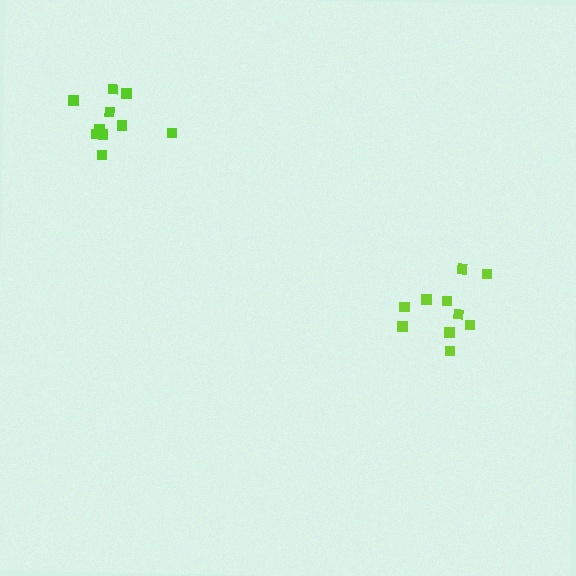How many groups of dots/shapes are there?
There are 2 groups.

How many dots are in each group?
Group 1: 10 dots, Group 2: 10 dots (20 total).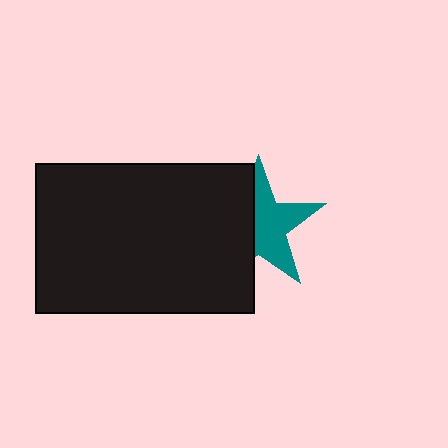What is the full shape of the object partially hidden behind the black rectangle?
The partially hidden object is a teal star.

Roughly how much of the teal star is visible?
About half of it is visible (roughly 55%).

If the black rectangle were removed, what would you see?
You would see the complete teal star.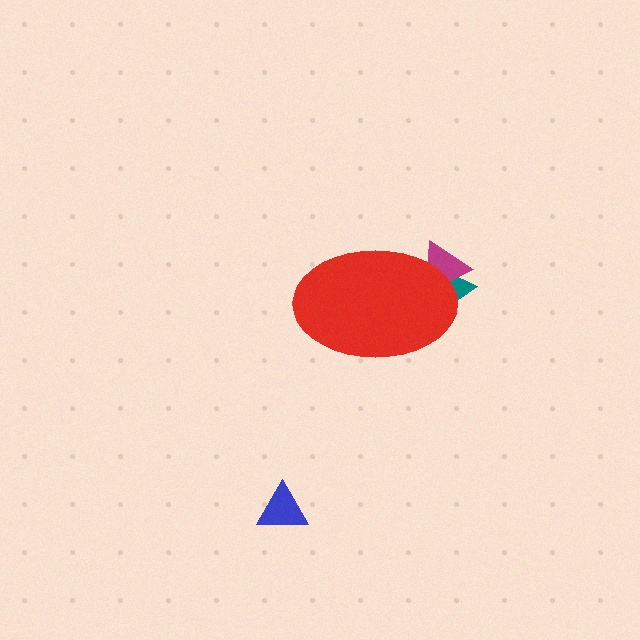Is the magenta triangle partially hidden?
Yes, the magenta triangle is partially hidden behind the red ellipse.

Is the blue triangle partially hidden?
No, the blue triangle is fully visible.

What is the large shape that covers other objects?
A red ellipse.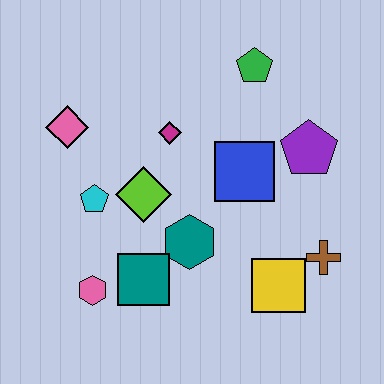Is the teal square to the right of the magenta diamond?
No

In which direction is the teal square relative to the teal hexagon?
The teal square is to the left of the teal hexagon.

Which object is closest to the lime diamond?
The cyan pentagon is closest to the lime diamond.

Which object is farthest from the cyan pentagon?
The brown cross is farthest from the cyan pentagon.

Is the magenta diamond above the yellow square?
Yes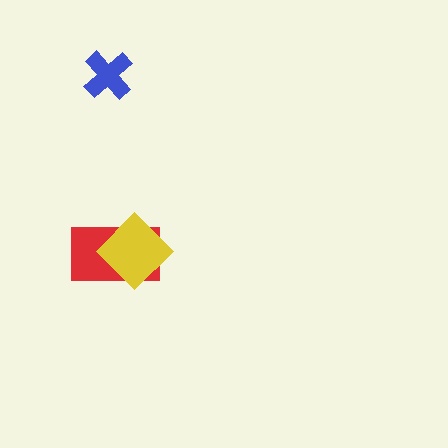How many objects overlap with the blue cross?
0 objects overlap with the blue cross.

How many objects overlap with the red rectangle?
1 object overlaps with the red rectangle.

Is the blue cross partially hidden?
No, no other shape covers it.